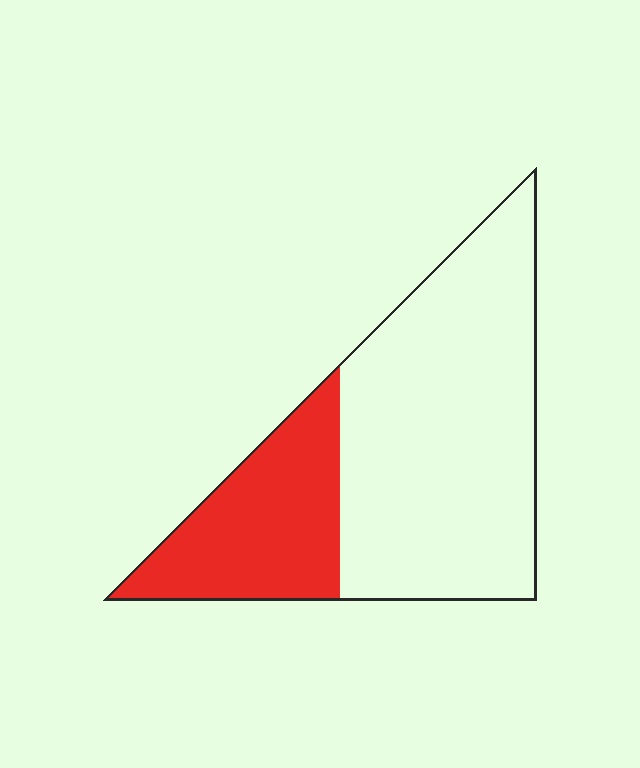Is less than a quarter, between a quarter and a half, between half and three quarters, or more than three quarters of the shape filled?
Between a quarter and a half.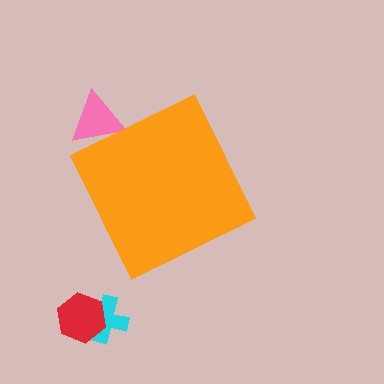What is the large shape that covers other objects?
An orange diamond.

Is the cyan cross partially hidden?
No, the cyan cross is fully visible.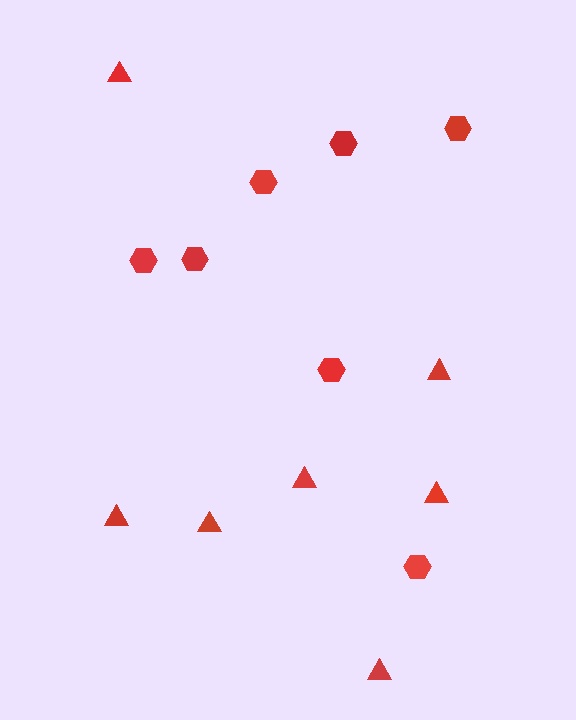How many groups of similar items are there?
There are 2 groups: one group of hexagons (7) and one group of triangles (7).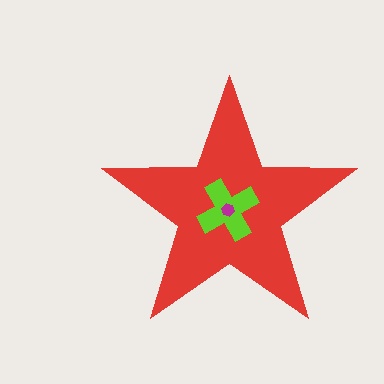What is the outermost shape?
The red star.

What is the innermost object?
The magenta hexagon.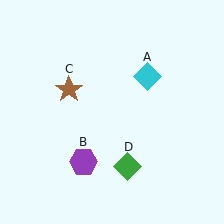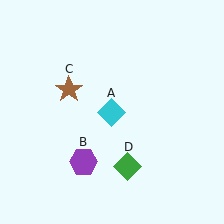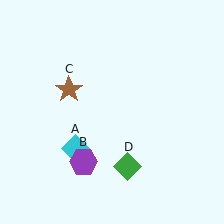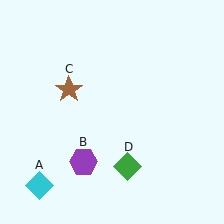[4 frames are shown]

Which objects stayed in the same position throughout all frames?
Purple hexagon (object B) and brown star (object C) and green diamond (object D) remained stationary.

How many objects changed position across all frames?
1 object changed position: cyan diamond (object A).